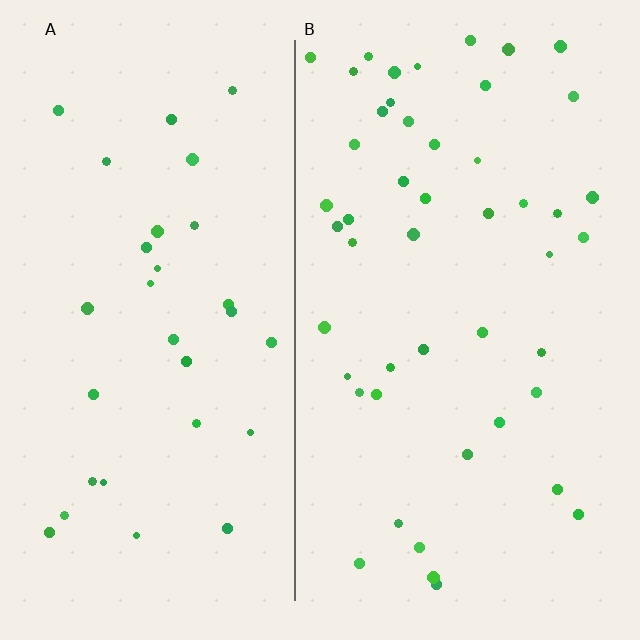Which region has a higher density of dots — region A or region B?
B (the right).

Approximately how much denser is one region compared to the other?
Approximately 1.6× — region B over region A.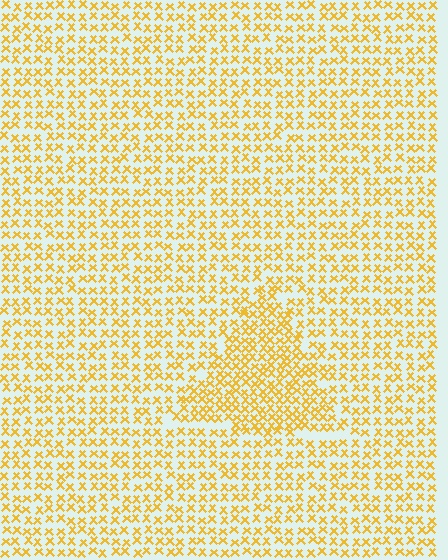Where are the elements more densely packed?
The elements are more densely packed inside the triangle boundary.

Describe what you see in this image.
The image contains small yellow elements arranged at two different densities. A triangle-shaped region is visible where the elements are more densely packed than the surrounding area.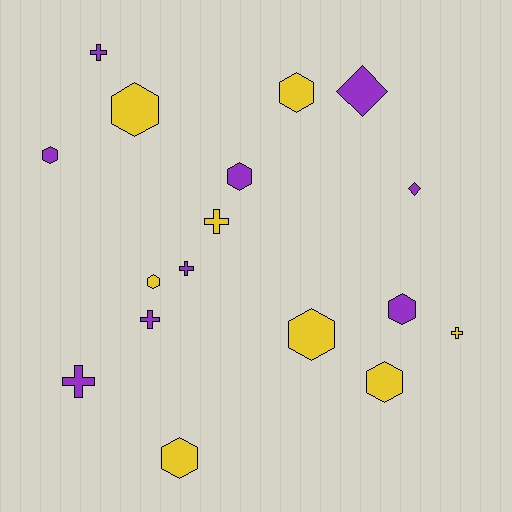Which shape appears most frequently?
Hexagon, with 9 objects.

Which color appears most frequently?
Purple, with 9 objects.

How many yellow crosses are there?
There are 2 yellow crosses.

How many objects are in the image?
There are 17 objects.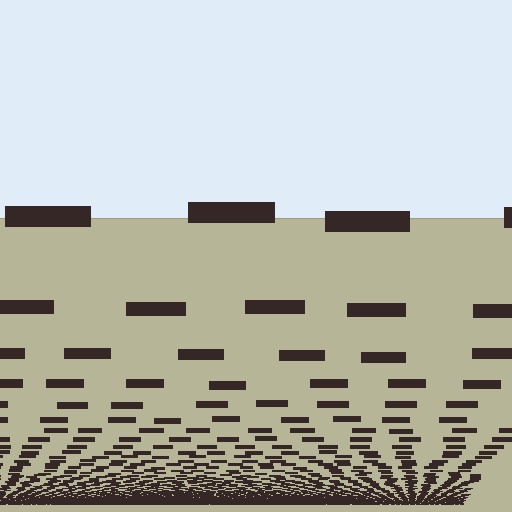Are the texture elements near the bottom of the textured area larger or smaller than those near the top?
Smaller. The gradient is inverted — elements near the bottom are smaller and denser.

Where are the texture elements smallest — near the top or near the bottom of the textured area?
Near the bottom.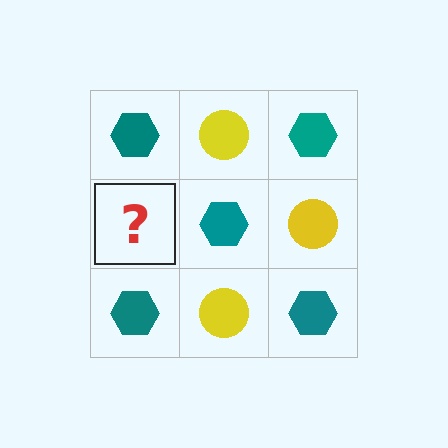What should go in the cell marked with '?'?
The missing cell should contain a yellow circle.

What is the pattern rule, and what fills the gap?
The rule is that it alternates teal hexagon and yellow circle in a checkerboard pattern. The gap should be filled with a yellow circle.